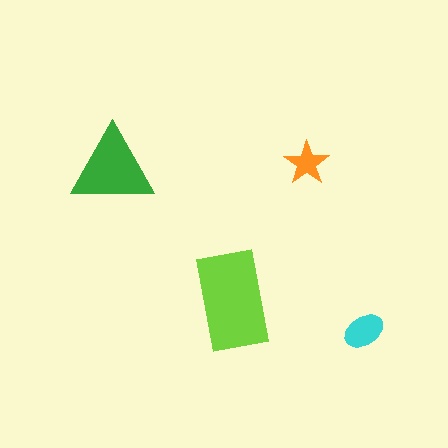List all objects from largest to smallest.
The lime rectangle, the green triangle, the cyan ellipse, the orange star.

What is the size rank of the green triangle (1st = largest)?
2nd.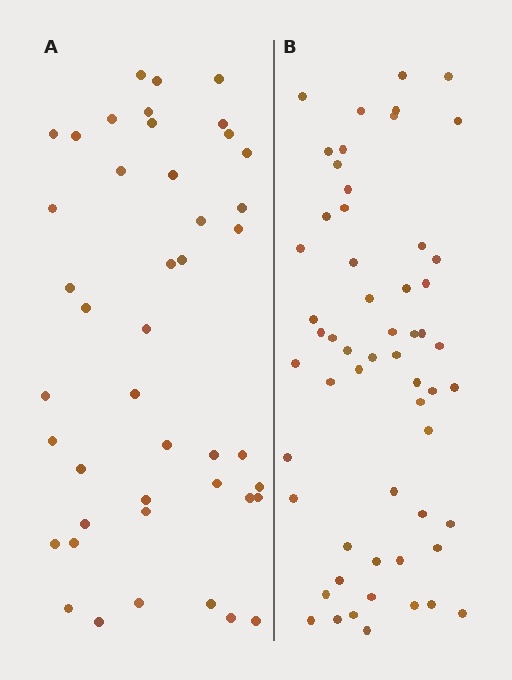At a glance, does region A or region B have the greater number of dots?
Region B (the right region) has more dots.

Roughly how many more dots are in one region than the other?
Region B has approximately 15 more dots than region A.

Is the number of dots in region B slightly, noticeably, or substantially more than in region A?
Region B has noticeably more, but not dramatically so. The ratio is roughly 1.3 to 1.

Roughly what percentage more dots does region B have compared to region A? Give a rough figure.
About 30% more.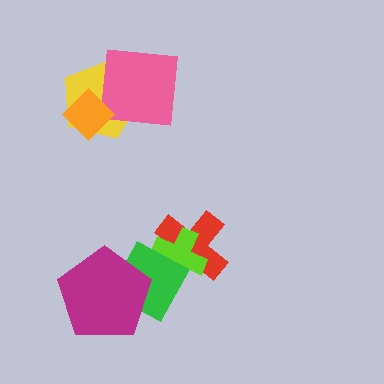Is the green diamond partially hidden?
Yes, it is partially covered by another shape.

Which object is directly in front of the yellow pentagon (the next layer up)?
The pink square is directly in front of the yellow pentagon.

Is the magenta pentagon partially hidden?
No, no other shape covers it.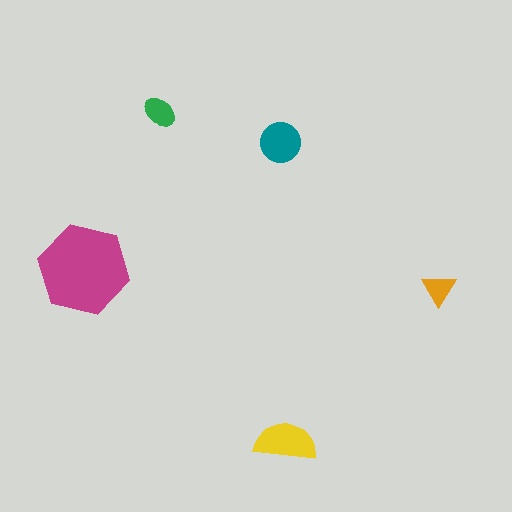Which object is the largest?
The magenta hexagon.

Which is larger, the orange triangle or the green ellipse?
The green ellipse.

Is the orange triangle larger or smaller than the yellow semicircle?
Smaller.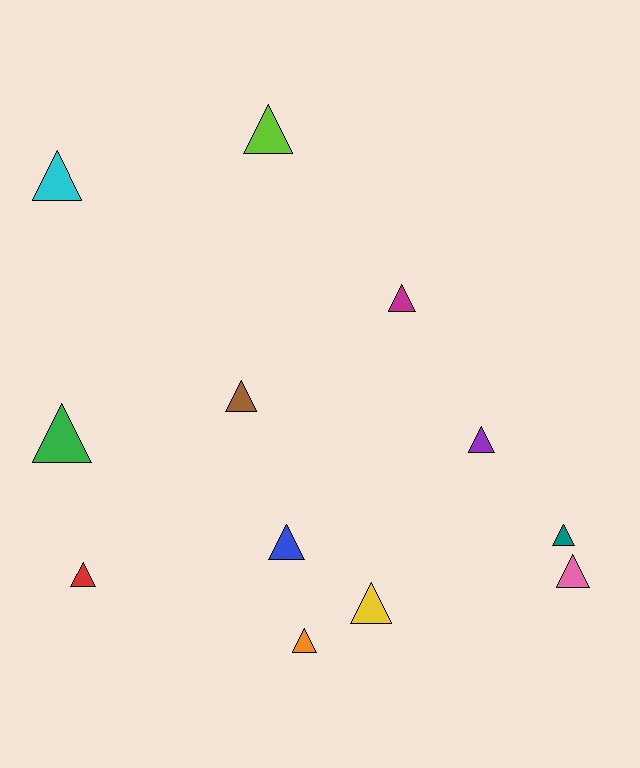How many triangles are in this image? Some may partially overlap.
There are 12 triangles.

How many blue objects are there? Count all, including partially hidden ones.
There is 1 blue object.